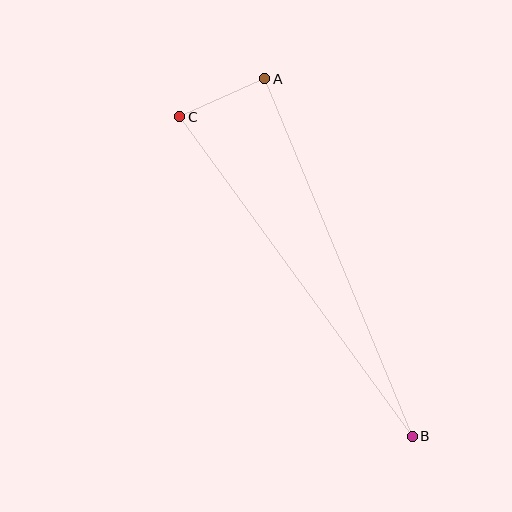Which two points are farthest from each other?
Points B and C are farthest from each other.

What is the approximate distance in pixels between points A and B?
The distance between A and B is approximately 387 pixels.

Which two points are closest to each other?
Points A and C are closest to each other.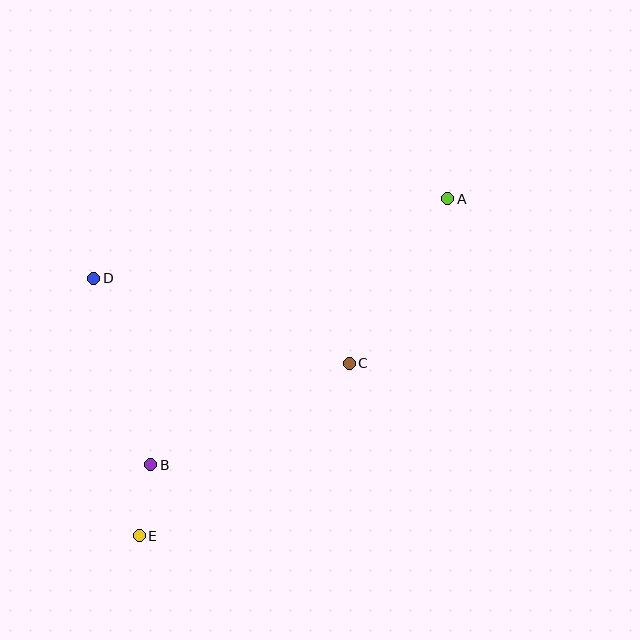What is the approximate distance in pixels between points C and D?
The distance between C and D is approximately 269 pixels.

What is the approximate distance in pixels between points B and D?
The distance between B and D is approximately 195 pixels.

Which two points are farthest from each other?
Points A and E are farthest from each other.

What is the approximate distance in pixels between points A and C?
The distance between A and C is approximately 192 pixels.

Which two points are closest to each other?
Points B and E are closest to each other.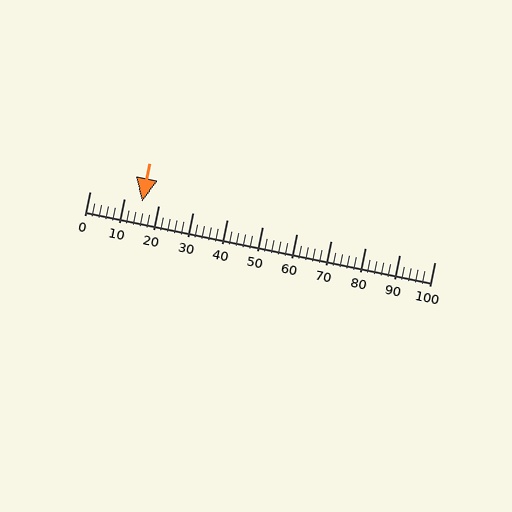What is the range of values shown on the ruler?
The ruler shows values from 0 to 100.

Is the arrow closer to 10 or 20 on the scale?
The arrow is closer to 20.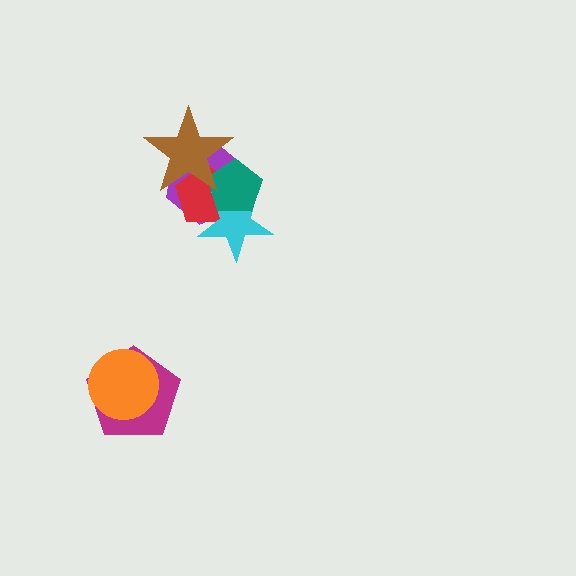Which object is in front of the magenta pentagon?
The orange circle is in front of the magenta pentagon.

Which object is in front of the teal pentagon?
The brown star is in front of the teal pentagon.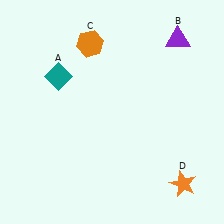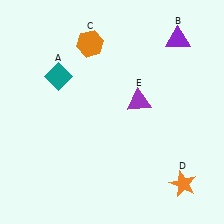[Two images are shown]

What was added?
A purple triangle (E) was added in Image 2.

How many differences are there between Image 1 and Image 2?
There is 1 difference between the two images.